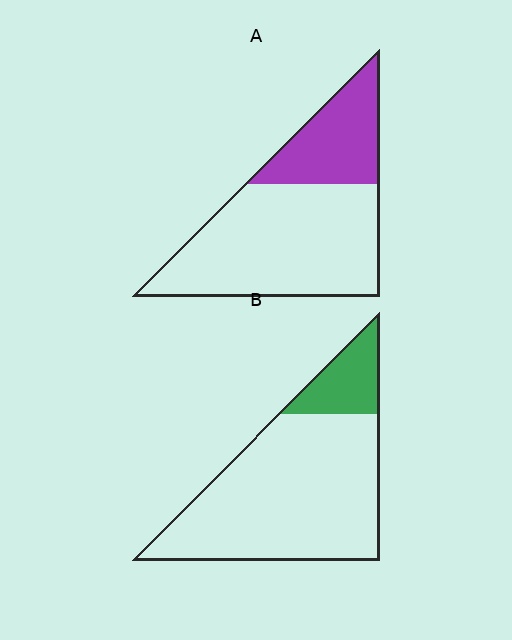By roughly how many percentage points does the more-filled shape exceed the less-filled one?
By roughly 15 percentage points (A over B).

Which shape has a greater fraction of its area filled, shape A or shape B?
Shape A.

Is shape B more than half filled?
No.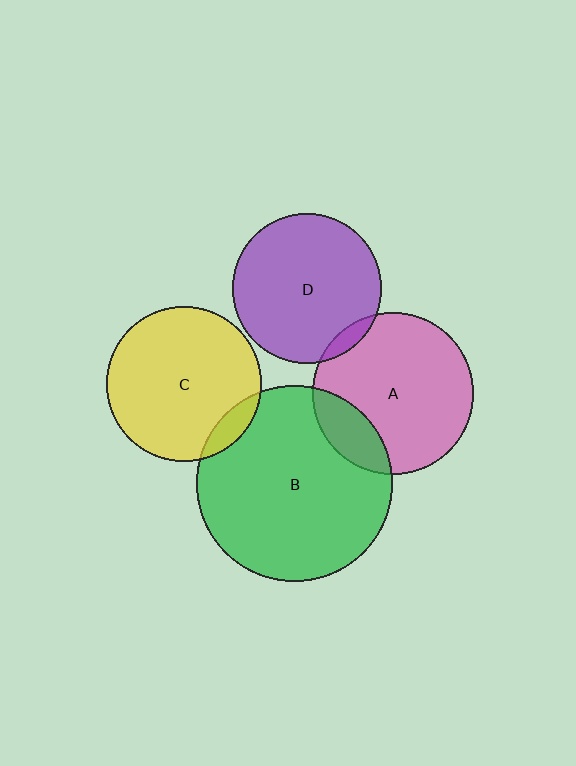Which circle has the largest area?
Circle B (green).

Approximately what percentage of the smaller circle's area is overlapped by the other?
Approximately 10%.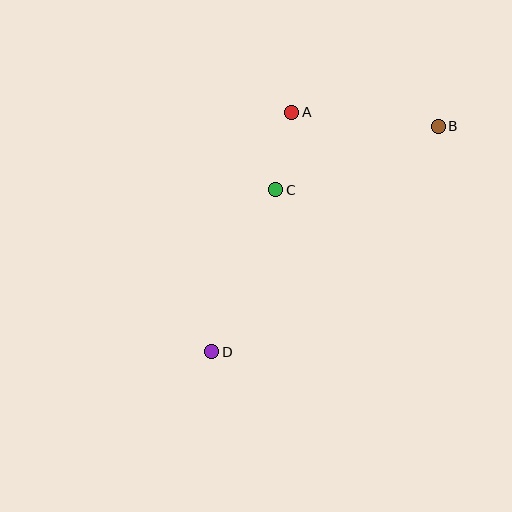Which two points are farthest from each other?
Points B and D are farthest from each other.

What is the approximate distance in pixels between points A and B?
The distance between A and B is approximately 147 pixels.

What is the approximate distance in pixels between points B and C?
The distance between B and C is approximately 174 pixels.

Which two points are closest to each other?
Points A and C are closest to each other.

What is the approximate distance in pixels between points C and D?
The distance between C and D is approximately 175 pixels.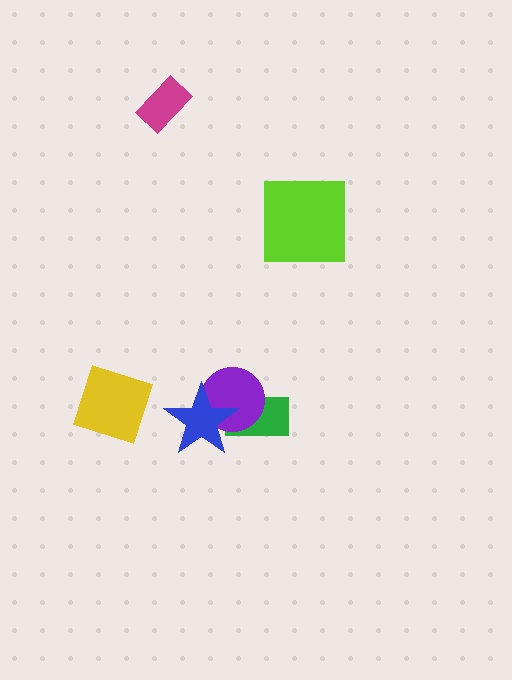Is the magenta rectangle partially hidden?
No, no other shape covers it.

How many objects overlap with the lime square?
0 objects overlap with the lime square.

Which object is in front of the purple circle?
The blue star is in front of the purple circle.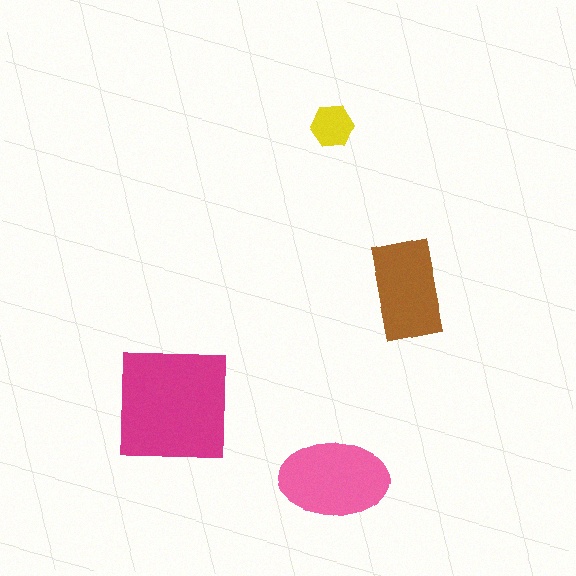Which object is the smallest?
The yellow hexagon.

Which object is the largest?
The magenta square.